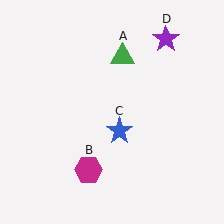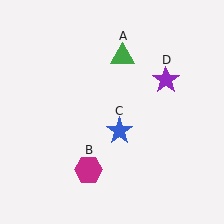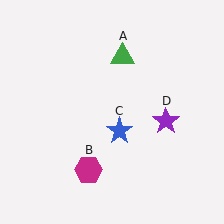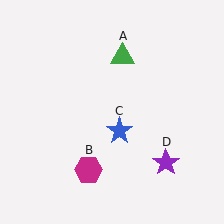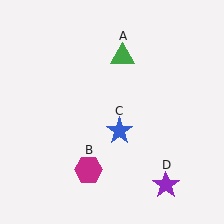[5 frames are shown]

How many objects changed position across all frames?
1 object changed position: purple star (object D).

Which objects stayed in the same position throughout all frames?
Green triangle (object A) and magenta hexagon (object B) and blue star (object C) remained stationary.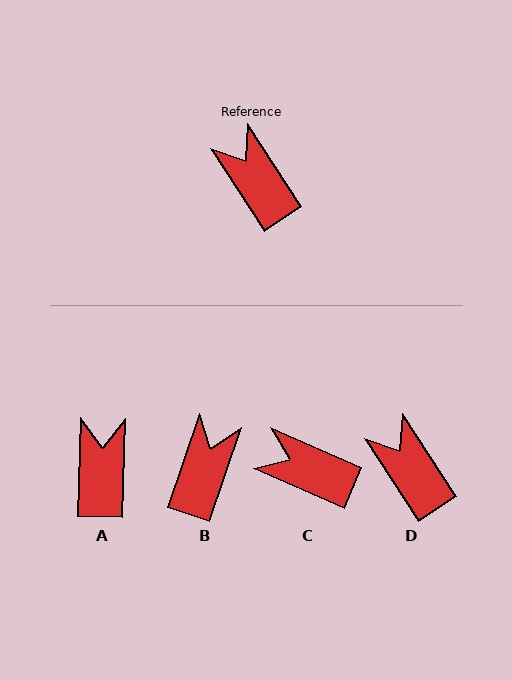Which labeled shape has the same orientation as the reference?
D.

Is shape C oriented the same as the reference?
No, it is off by about 33 degrees.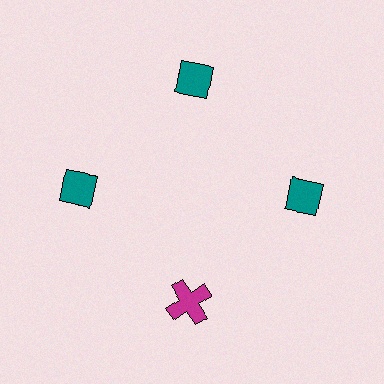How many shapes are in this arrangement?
There are 4 shapes arranged in a ring pattern.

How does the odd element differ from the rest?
It differs in both color (magenta instead of teal) and shape (cross instead of diamond).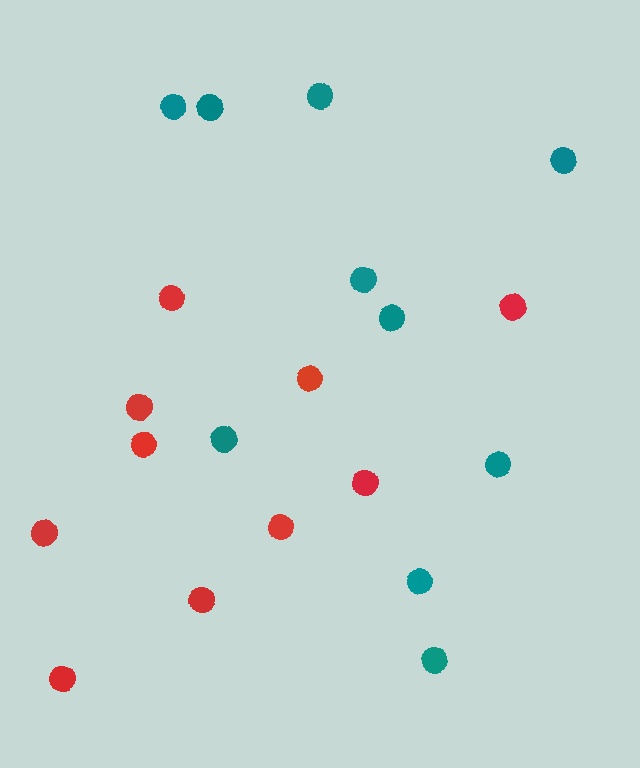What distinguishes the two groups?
There are 2 groups: one group of red circles (10) and one group of teal circles (10).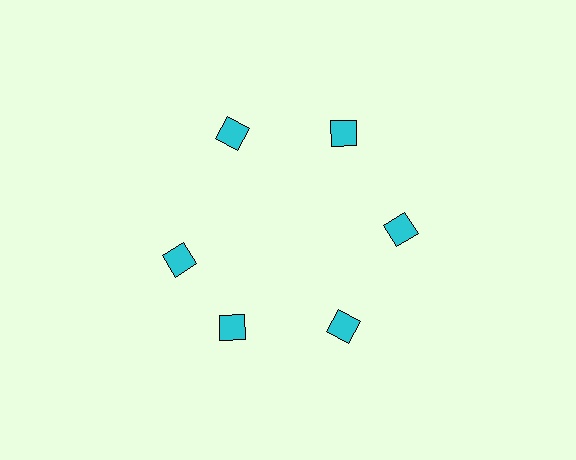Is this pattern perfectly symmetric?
No. The 6 cyan squares are arranged in a ring, but one element near the 9 o'clock position is rotated out of alignment along the ring, breaking the 6-fold rotational symmetry.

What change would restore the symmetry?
The symmetry would be restored by rotating it back into even spacing with its neighbors so that all 6 squares sit at equal angles and equal distance from the center.